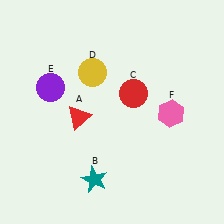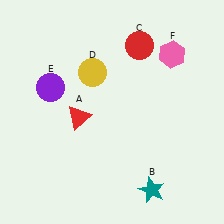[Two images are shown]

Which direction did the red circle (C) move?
The red circle (C) moved up.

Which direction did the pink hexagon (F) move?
The pink hexagon (F) moved up.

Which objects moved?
The objects that moved are: the teal star (B), the red circle (C), the pink hexagon (F).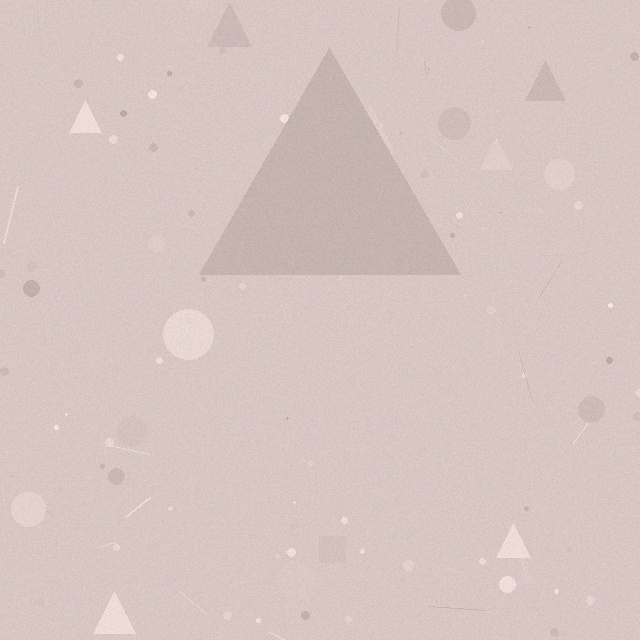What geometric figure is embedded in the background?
A triangle is embedded in the background.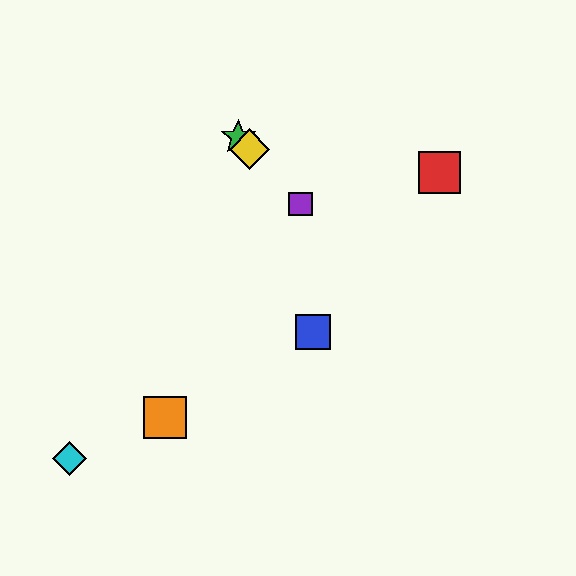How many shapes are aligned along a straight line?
3 shapes (the green star, the yellow diamond, the purple square) are aligned along a straight line.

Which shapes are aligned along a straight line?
The green star, the yellow diamond, the purple square are aligned along a straight line.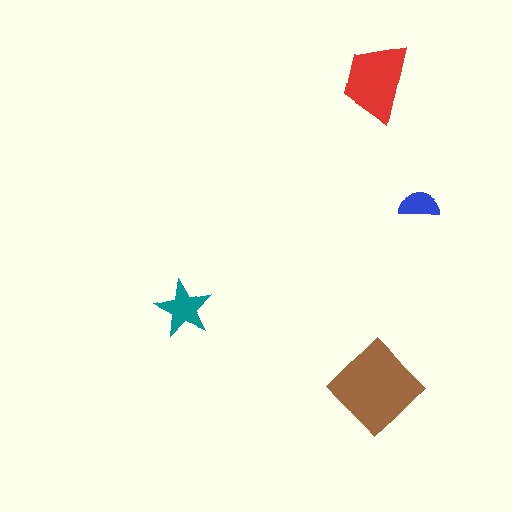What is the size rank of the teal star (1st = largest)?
3rd.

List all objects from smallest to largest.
The blue semicircle, the teal star, the red trapezoid, the brown diamond.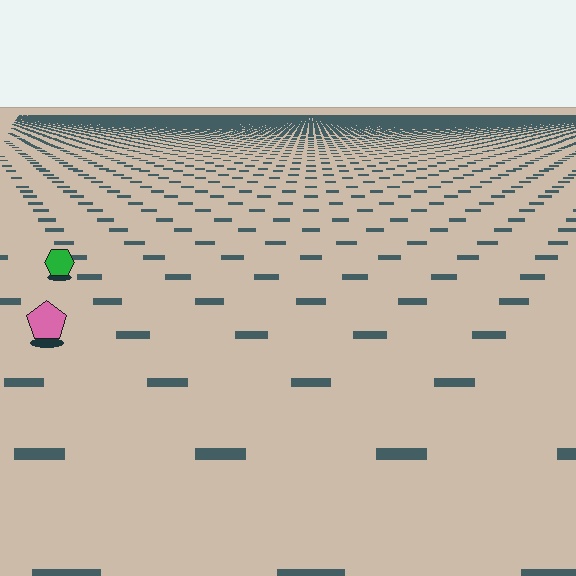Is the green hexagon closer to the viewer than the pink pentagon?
No. The pink pentagon is closer — you can tell from the texture gradient: the ground texture is coarser near it.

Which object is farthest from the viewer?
The green hexagon is farthest from the viewer. It appears smaller and the ground texture around it is denser.